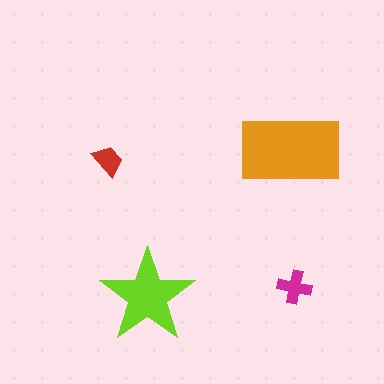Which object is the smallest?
The red trapezoid.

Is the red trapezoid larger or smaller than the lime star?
Smaller.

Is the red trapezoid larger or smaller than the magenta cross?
Smaller.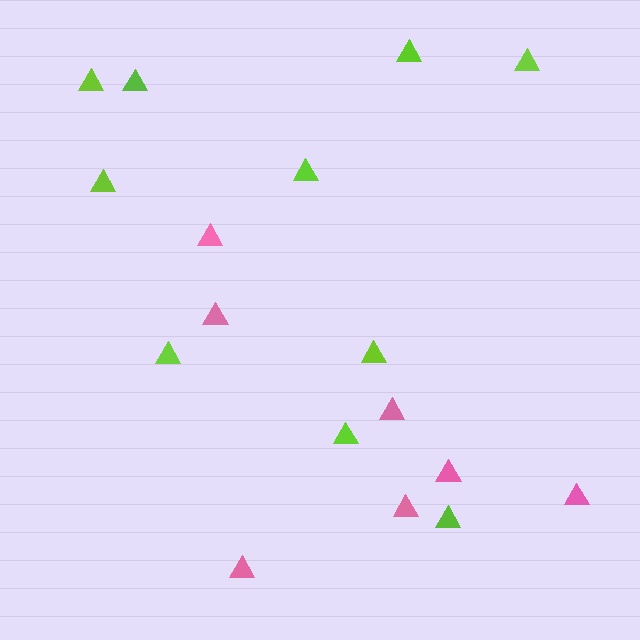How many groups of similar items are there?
There are 2 groups: one group of pink triangles (7) and one group of lime triangles (10).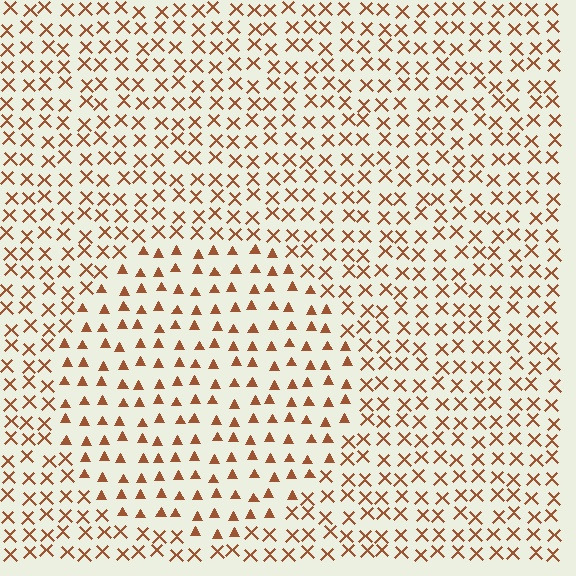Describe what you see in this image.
The image is filled with small brown elements arranged in a uniform grid. A circle-shaped region contains triangles, while the surrounding area contains X marks. The boundary is defined purely by the change in element shape.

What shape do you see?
I see a circle.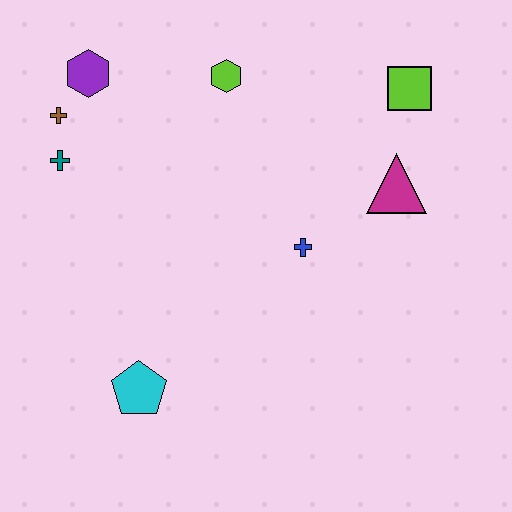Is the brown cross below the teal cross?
No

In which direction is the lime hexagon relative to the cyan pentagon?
The lime hexagon is above the cyan pentagon.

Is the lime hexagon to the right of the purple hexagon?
Yes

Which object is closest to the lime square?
The magenta triangle is closest to the lime square.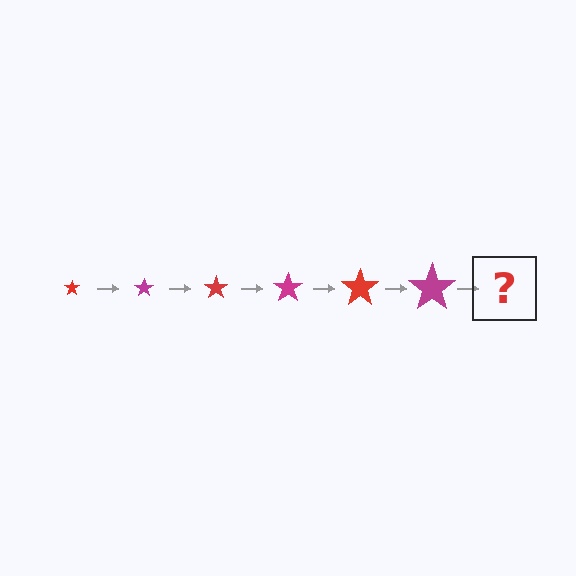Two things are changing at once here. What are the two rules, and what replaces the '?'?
The two rules are that the star grows larger each step and the color cycles through red and magenta. The '?' should be a red star, larger than the previous one.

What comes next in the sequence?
The next element should be a red star, larger than the previous one.